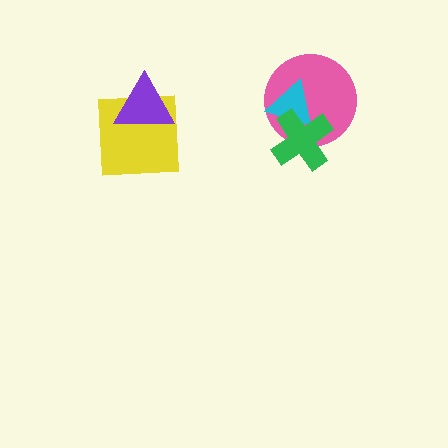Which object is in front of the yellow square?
The purple triangle is in front of the yellow square.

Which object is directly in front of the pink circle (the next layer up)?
The cyan triangle is directly in front of the pink circle.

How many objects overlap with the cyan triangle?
2 objects overlap with the cyan triangle.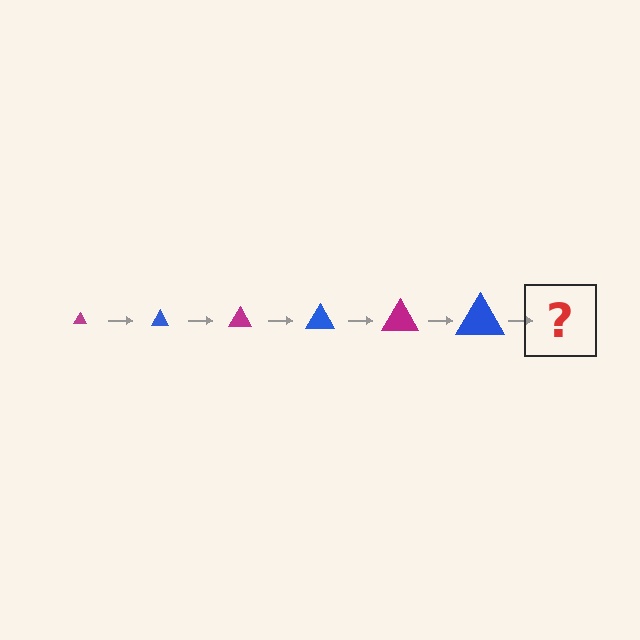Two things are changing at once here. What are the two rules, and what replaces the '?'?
The two rules are that the triangle grows larger each step and the color cycles through magenta and blue. The '?' should be a magenta triangle, larger than the previous one.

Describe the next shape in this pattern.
It should be a magenta triangle, larger than the previous one.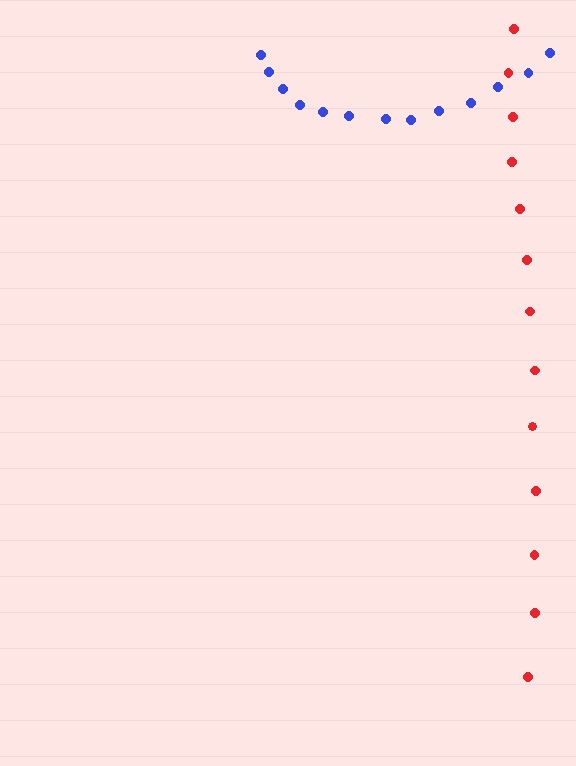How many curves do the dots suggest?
There are 2 distinct paths.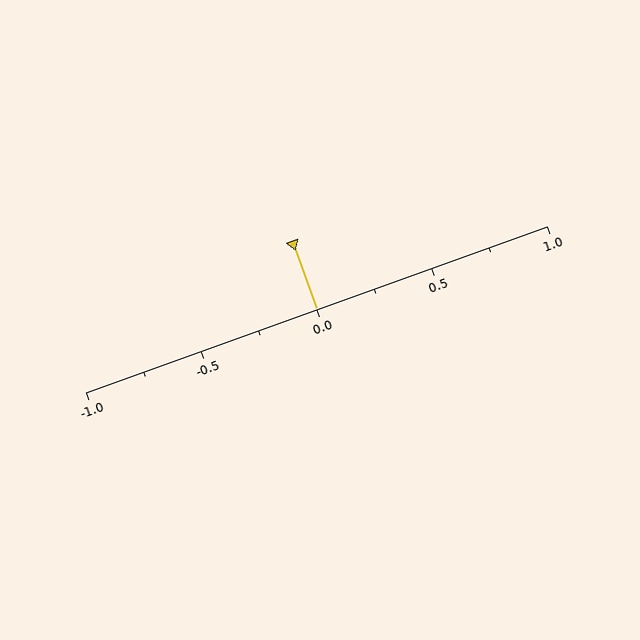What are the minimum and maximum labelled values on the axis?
The axis runs from -1.0 to 1.0.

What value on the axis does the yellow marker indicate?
The marker indicates approximately 0.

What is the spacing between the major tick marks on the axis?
The major ticks are spaced 0.5 apart.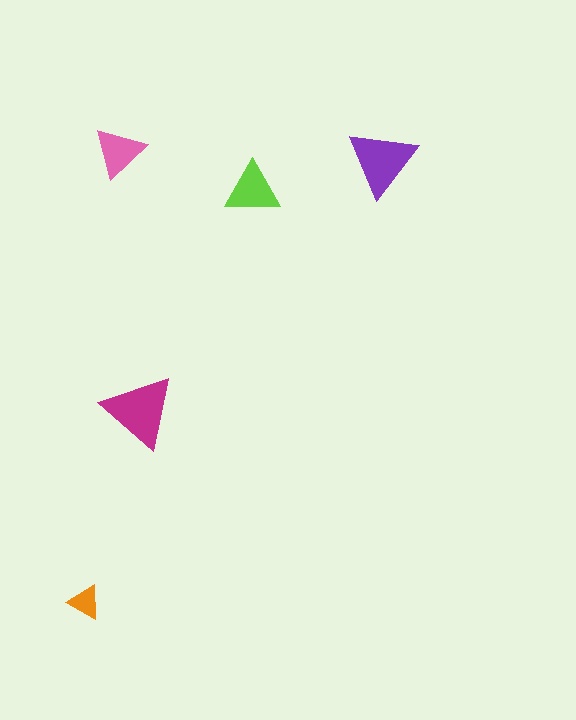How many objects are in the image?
There are 5 objects in the image.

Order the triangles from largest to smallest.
the magenta one, the purple one, the lime one, the pink one, the orange one.